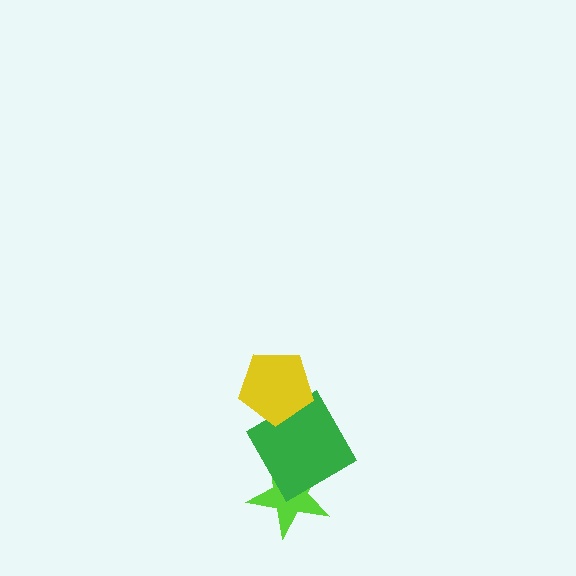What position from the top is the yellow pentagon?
The yellow pentagon is 1st from the top.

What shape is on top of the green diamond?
The yellow pentagon is on top of the green diamond.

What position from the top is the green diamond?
The green diamond is 2nd from the top.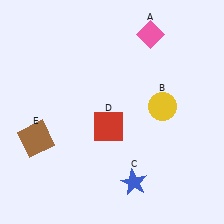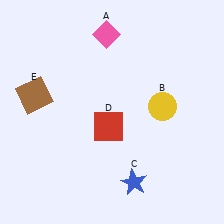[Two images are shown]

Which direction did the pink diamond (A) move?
The pink diamond (A) moved left.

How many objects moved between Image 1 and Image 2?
2 objects moved between the two images.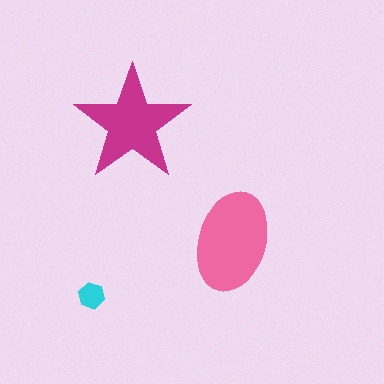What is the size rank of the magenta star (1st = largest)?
2nd.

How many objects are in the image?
There are 3 objects in the image.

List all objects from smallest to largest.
The cyan hexagon, the magenta star, the pink ellipse.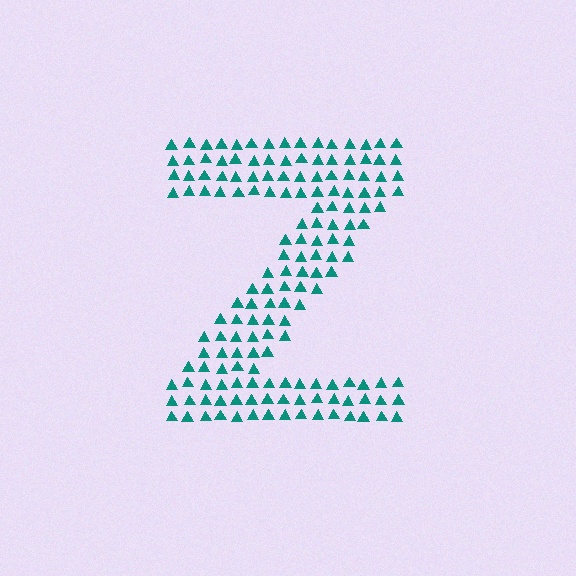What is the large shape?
The large shape is the letter Z.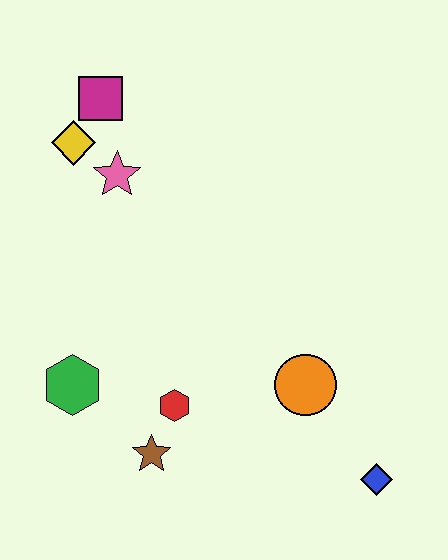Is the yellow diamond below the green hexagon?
No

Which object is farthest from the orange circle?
The magenta square is farthest from the orange circle.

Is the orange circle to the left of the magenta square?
No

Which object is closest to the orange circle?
The blue diamond is closest to the orange circle.